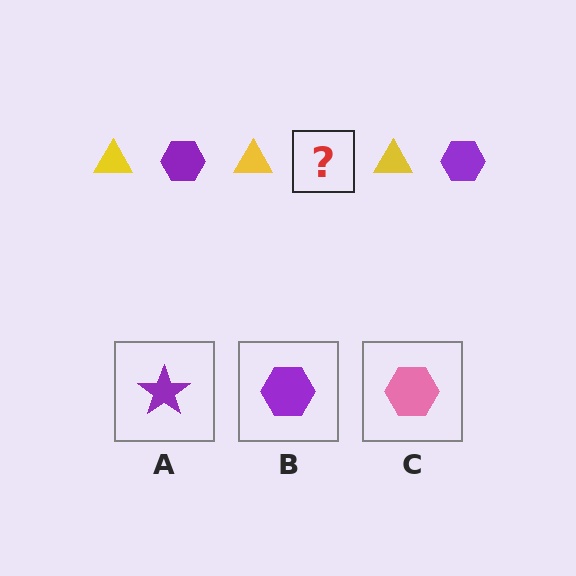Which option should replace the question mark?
Option B.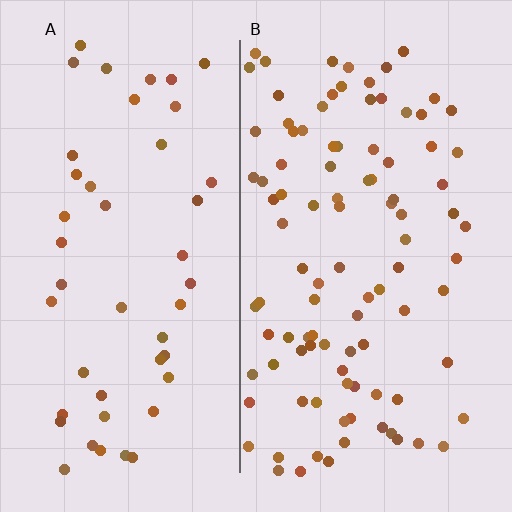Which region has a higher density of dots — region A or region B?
B (the right).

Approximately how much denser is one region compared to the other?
Approximately 2.1× — region B over region A.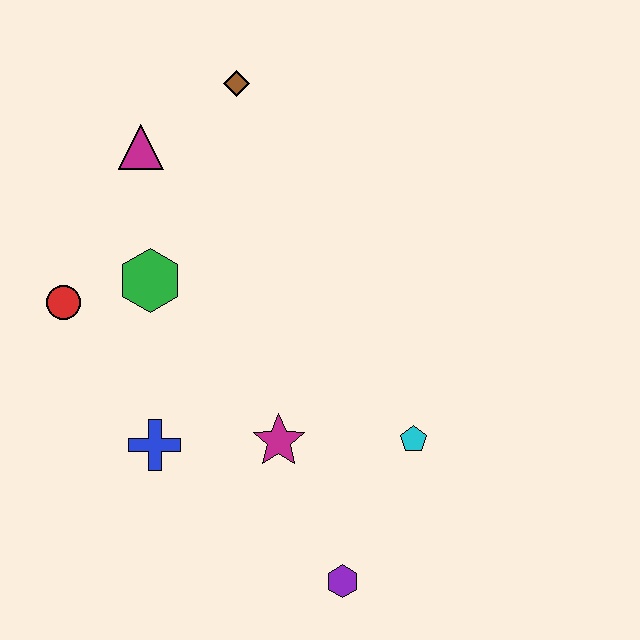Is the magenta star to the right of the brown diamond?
Yes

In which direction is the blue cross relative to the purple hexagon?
The blue cross is to the left of the purple hexagon.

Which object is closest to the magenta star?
The blue cross is closest to the magenta star.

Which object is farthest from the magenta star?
The brown diamond is farthest from the magenta star.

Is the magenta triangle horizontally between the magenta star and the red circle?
Yes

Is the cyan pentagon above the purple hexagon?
Yes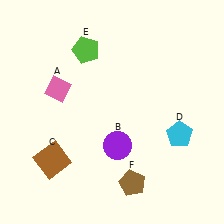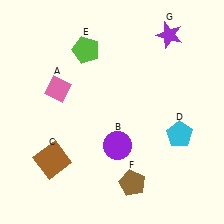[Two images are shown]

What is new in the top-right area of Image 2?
A purple star (G) was added in the top-right area of Image 2.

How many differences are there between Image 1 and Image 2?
There is 1 difference between the two images.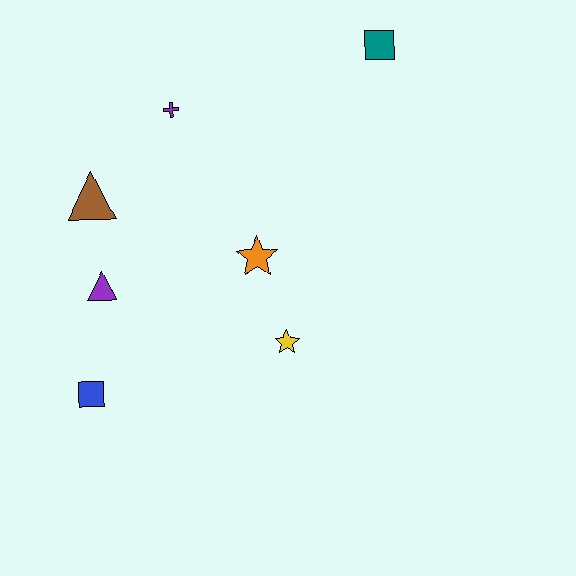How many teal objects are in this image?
There is 1 teal object.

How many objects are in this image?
There are 7 objects.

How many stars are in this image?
There are 2 stars.